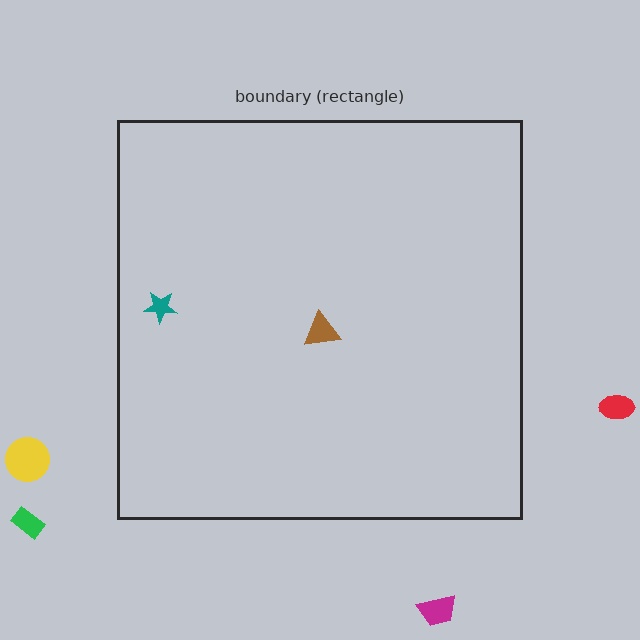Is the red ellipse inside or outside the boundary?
Outside.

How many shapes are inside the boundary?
2 inside, 4 outside.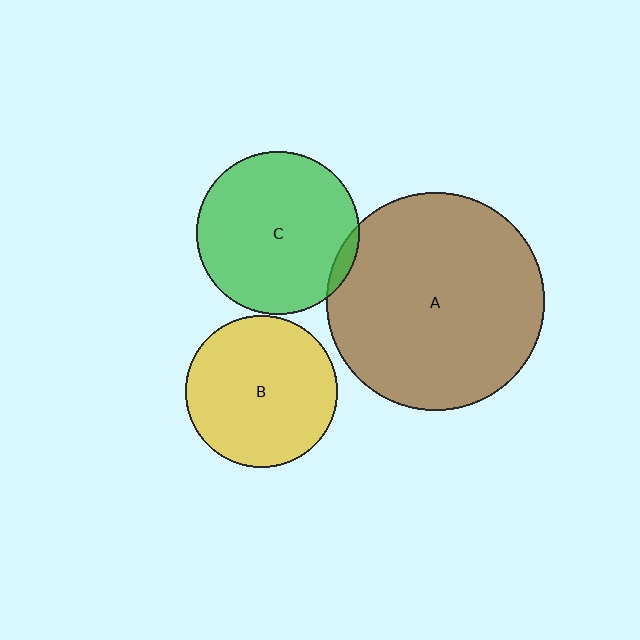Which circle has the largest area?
Circle A (brown).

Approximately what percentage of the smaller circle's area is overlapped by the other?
Approximately 5%.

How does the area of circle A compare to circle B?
Approximately 2.1 times.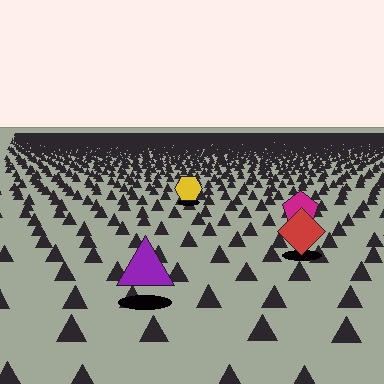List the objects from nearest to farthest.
From nearest to farthest: the purple triangle, the red diamond, the magenta pentagon, the yellow hexagon.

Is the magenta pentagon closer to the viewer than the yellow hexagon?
Yes. The magenta pentagon is closer — you can tell from the texture gradient: the ground texture is coarser near it.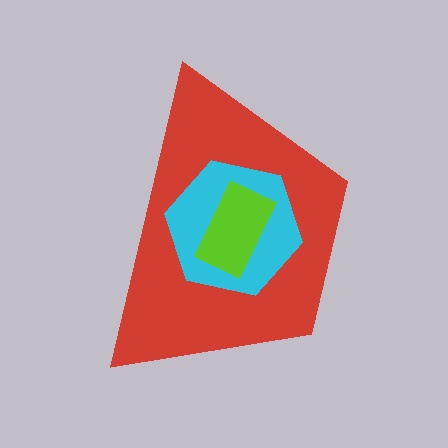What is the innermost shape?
The lime rectangle.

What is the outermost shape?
The red trapezoid.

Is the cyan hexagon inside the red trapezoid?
Yes.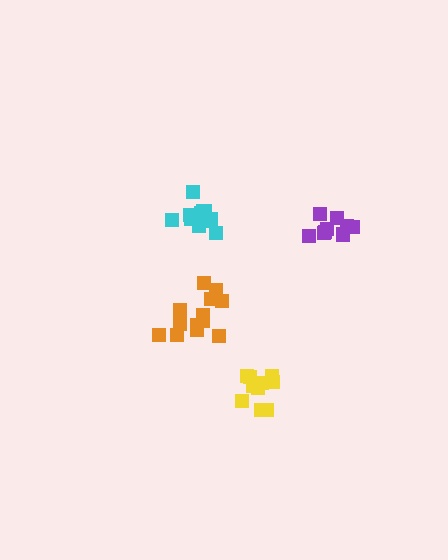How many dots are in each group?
Group 1: 12 dots, Group 2: 11 dots, Group 3: 13 dots, Group 4: 10 dots (46 total).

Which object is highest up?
The cyan cluster is topmost.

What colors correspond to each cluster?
The clusters are colored: cyan, yellow, orange, purple.